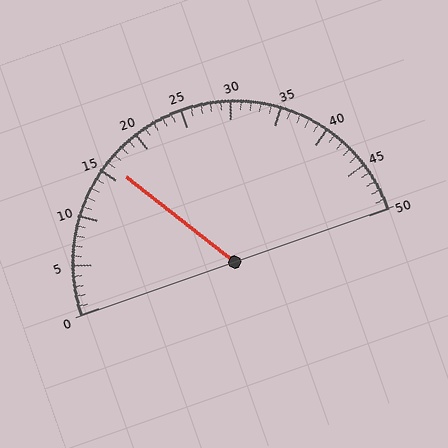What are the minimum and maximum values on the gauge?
The gauge ranges from 0 to 50.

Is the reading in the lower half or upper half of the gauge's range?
The reading is in the lower half of the range (0 to 50).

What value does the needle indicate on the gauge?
The needle indicates approximately 16.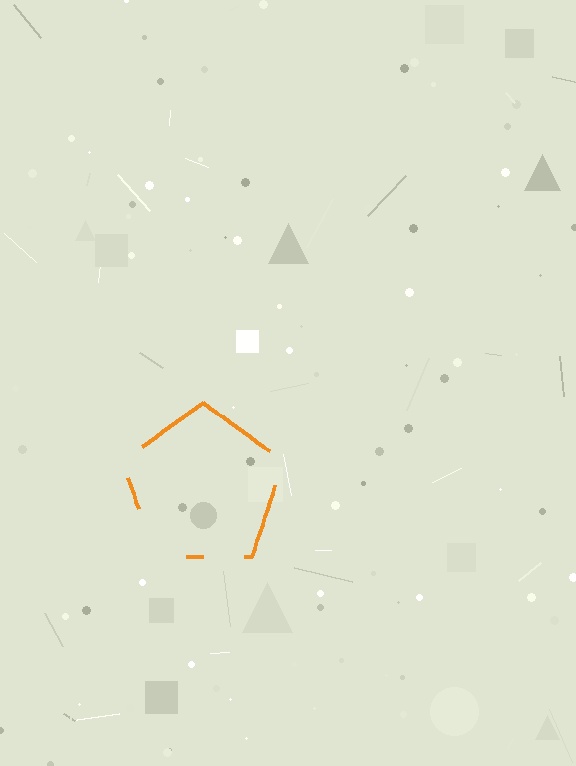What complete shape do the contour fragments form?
The contour fragments form a pentagon.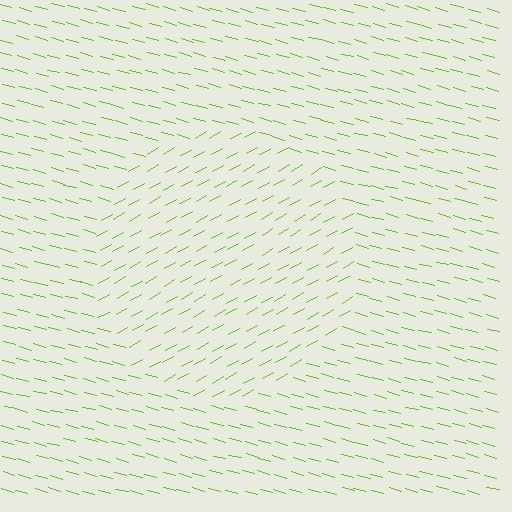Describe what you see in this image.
The image is filled with small lime line segments. A circle region in the image has lines oriented differently from the surrounding lines, creating a visible texture boundary.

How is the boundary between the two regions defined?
The boundary is defined purely by a change in line orientation (approximately 45 degrees difference). All lines are the same color and thickness.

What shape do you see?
I see a circle.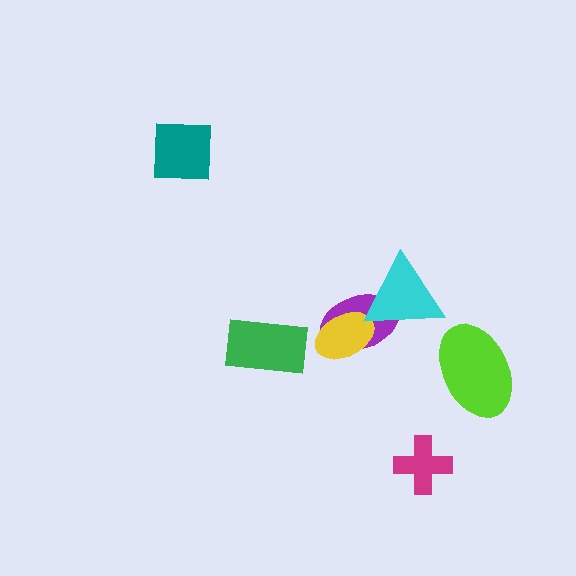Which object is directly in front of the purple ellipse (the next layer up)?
The yellow ellipse is directly in front of the purple ellipse.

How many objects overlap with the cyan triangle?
2 objects overlap with the cyan triangle.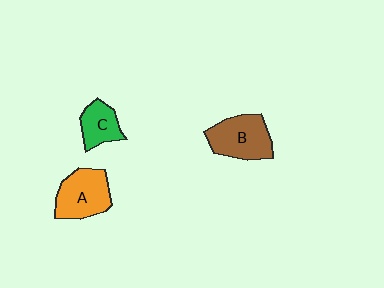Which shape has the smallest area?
Shape C (green).